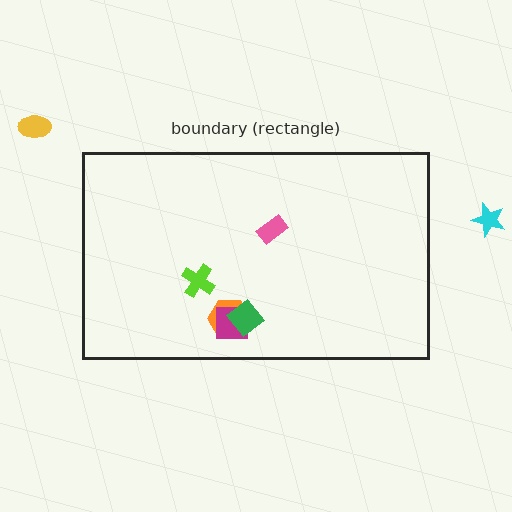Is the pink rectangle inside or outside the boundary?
Inside.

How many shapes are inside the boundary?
5 inside, 2 outside.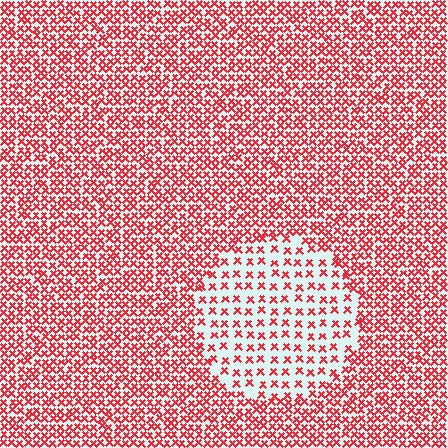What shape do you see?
I see a circle.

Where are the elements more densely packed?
The elements are more densely packed outside the circle boundary.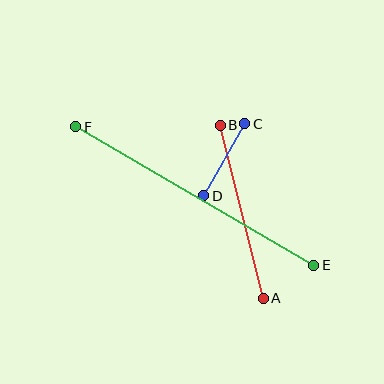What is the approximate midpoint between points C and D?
The midpoint is at approximately (224, 160) pixels.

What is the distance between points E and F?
The distance is approximately 275 pixels.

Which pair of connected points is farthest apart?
Points E and F are farthest apart.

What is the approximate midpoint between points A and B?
The midpoint is at approximately (242, 212) pixels.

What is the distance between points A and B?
The distance is approximately 178 pixels.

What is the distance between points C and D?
The distance is approximately 83 pixels.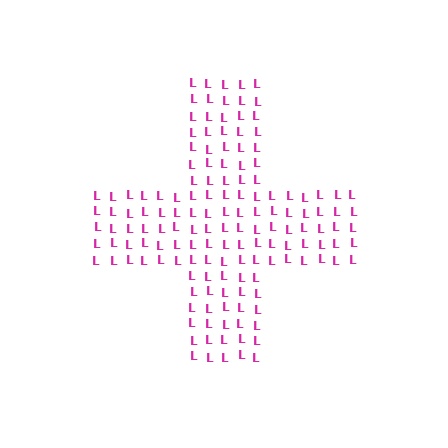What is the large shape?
The large shape is a cross.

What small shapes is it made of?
It is made of small letter L's.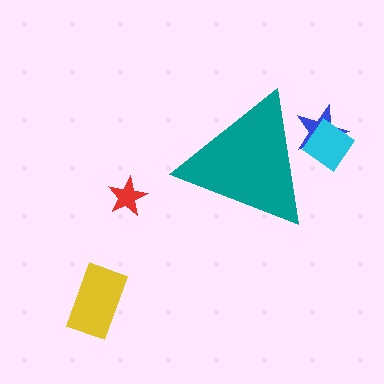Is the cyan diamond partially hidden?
Yes, the cyan diamond is partially hidden behind the teal triangle.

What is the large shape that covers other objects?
A teal triangle.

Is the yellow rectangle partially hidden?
No, the yellow rectangle is fully visible.